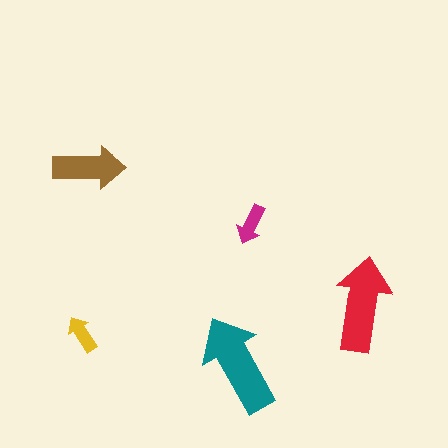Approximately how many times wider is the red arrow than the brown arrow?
About 1.5 times wider.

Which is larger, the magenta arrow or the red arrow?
The red one.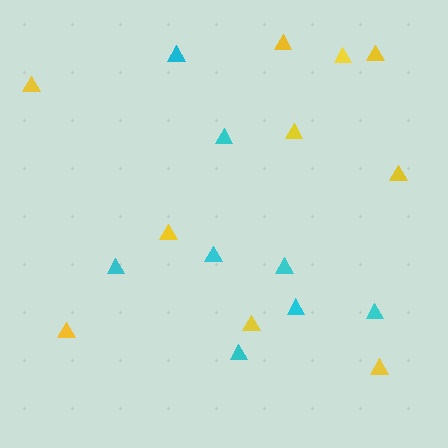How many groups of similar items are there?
There are 2 groups: one group of cyan triangles (8) and one group of yellow triangles (10).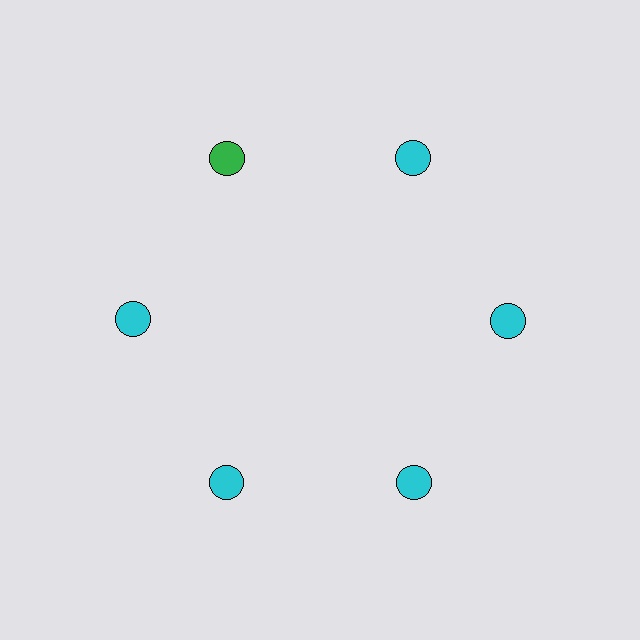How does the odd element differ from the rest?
It has a different color: green instead of cyan.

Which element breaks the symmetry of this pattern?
The green circle at roughly the 11 o'clock position breaks the symmetry. All other shapes are cyan circles.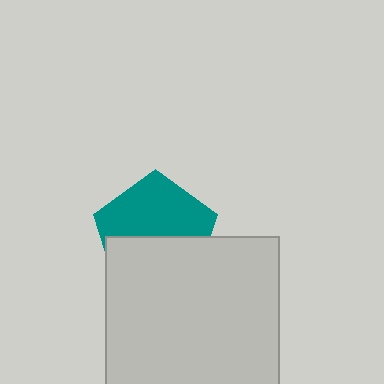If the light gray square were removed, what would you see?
You would see the complete teal pentagon.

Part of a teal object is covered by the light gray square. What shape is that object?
It is a pentagon.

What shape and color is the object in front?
The object in front is a light gray square.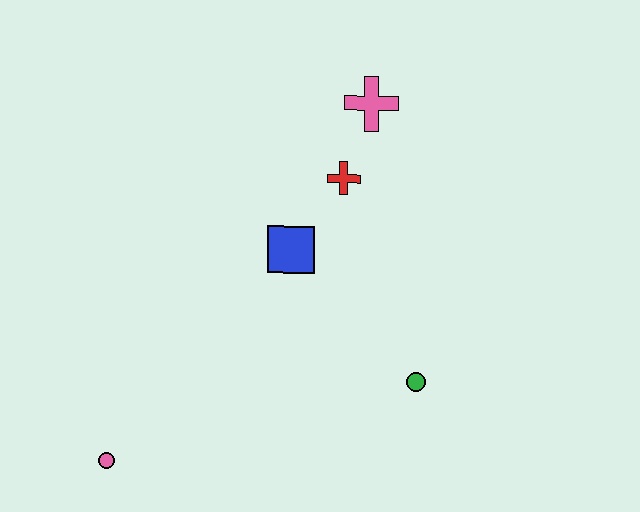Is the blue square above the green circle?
Yes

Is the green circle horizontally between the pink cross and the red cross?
No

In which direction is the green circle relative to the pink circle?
The green circle is to the right of the pink circle.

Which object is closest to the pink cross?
The red cross is closest to the pink cross.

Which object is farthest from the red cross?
The pink circle is farthest from the red cross.